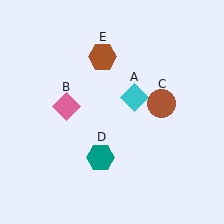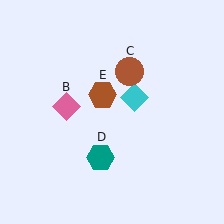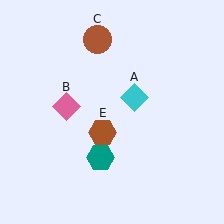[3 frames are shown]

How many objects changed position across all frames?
2 objects changed position: brown circle (object C), brown hexagon (object E).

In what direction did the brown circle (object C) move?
The brown circle (object C) moved up and to the left.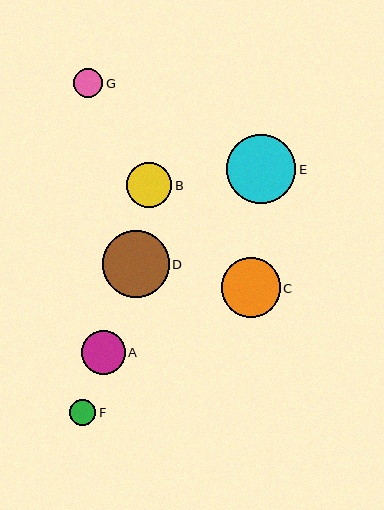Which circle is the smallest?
Circle F is the smallest with a size of approximately 26 pixels.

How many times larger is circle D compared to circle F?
Circle D is approximately 2.5 times the size of circle F.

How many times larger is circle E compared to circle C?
Circle E is approximately 1.2 times the size of circle C.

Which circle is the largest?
Circle E is the largest with a size of approximately 69 pixels.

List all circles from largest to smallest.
From largest to smallest: E, D, C, B, A, G, F.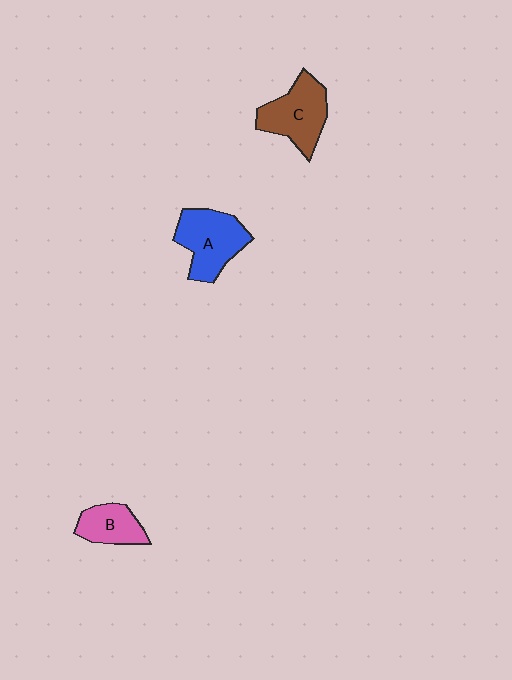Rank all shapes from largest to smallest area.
From largest to smallest: A (blue), C (brown), B (pink).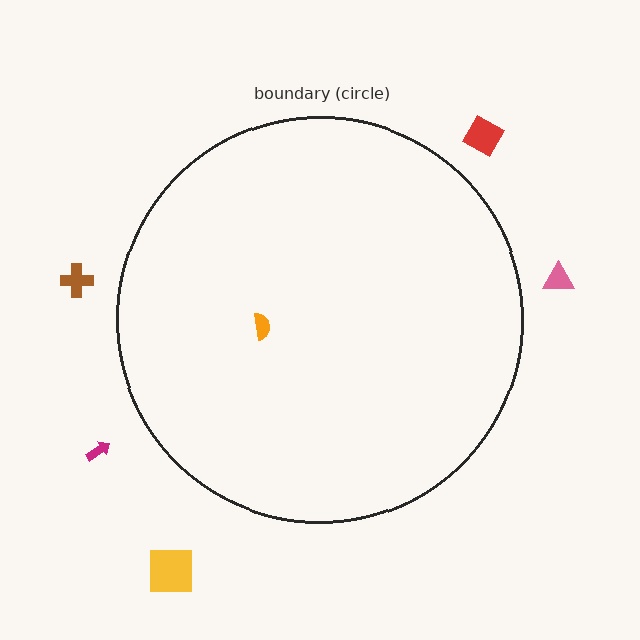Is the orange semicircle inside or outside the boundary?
Inside.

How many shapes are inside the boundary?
1 inside, 5 outside.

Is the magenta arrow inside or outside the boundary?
Outside.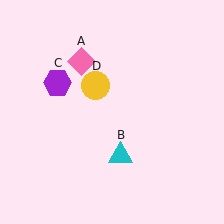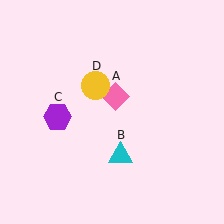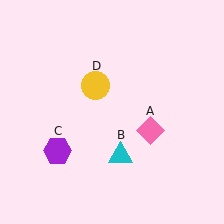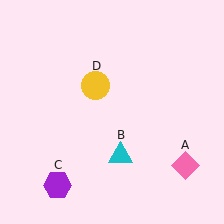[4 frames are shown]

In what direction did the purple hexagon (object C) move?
The purple hexagon (object C) moved down.